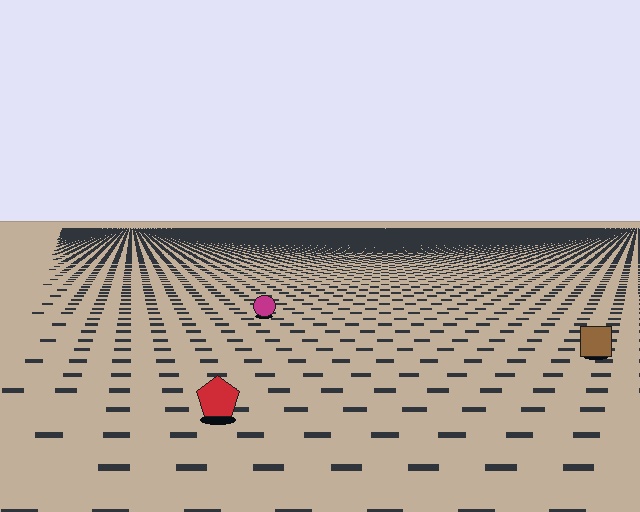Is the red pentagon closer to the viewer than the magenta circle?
Yes. The red pentagon is closer — you can tell from the texture gradient: the ground texture is coarser near it.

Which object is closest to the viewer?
The red pentagon is closest. The texture marks near it are larger and more spread out.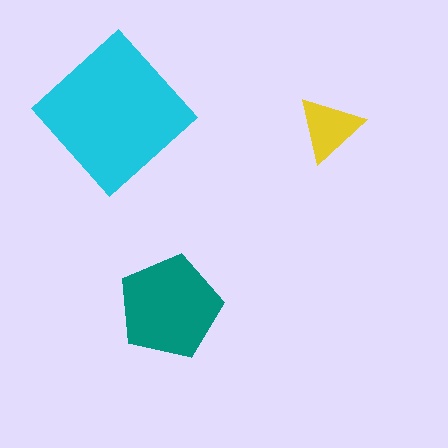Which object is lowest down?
The teal pentagon is bottommost.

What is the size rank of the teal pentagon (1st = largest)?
2nd.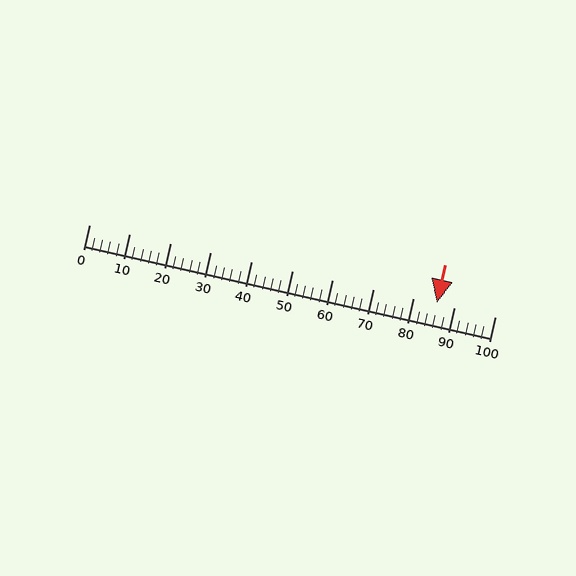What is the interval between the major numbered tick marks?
The major tick marks are spaced 10 units apart.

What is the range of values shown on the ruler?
The ruler shows values from 0 to 100.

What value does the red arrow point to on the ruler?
The red arrow points to approximately 86.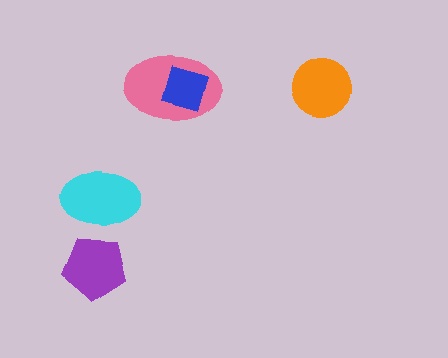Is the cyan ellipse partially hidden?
No, no other shape covers it.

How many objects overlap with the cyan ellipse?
0 objects overlap with the cyan ellipse.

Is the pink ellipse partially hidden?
Yes, it is partially covered by another shape.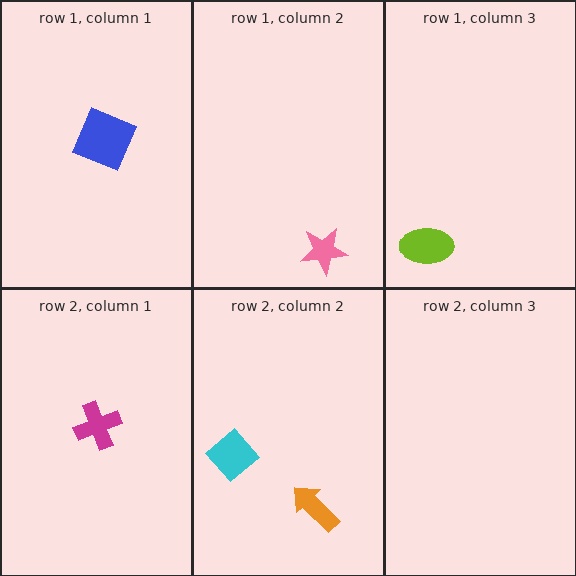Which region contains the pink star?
The row 1, column 2 region.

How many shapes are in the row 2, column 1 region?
1.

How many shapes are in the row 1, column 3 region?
1.